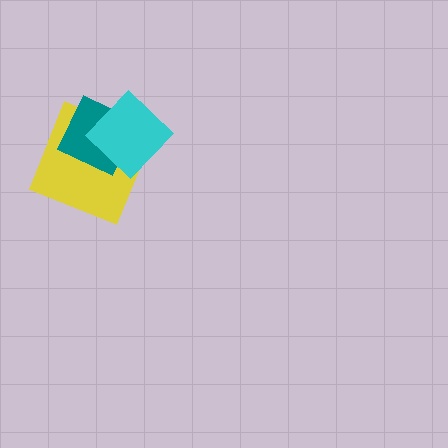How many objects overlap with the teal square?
2 objects overlap with the teal square.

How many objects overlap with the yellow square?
2 objects overlap with the yellow square.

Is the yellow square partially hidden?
Yes, it is partially covered by another shape.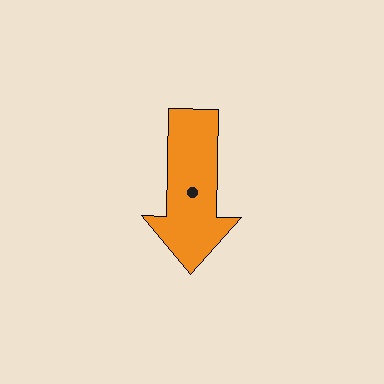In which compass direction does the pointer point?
South.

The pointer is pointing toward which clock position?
Roughly 6 o'clock.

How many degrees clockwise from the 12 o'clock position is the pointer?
Approximately 181 degrees.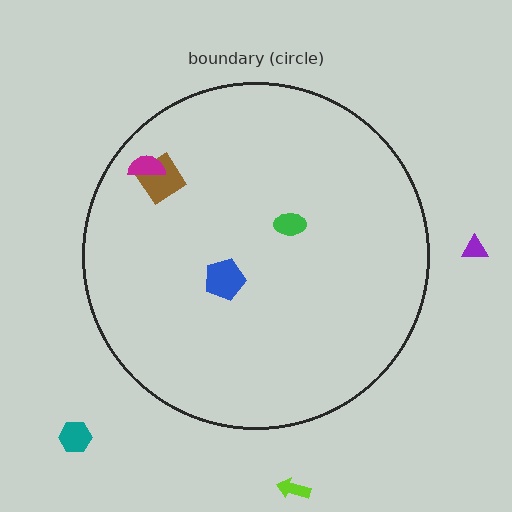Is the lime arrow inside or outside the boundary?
Outside.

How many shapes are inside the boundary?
4 inside, 3 outside.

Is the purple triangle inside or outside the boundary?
Outside.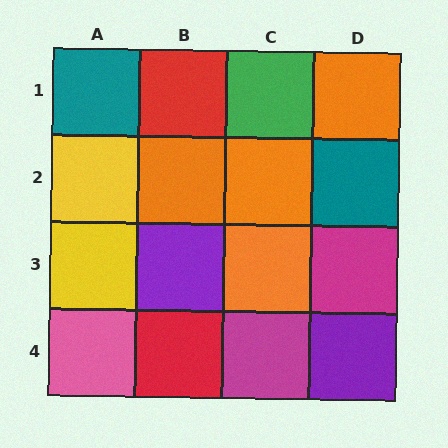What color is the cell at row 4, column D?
Purple.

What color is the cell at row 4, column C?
Magenta.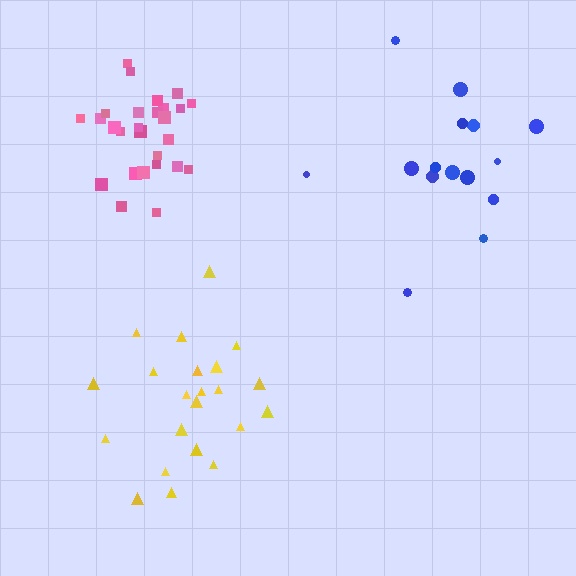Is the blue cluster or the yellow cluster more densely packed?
Yellow.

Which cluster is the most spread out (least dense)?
Blue.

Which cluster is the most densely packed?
Pink.